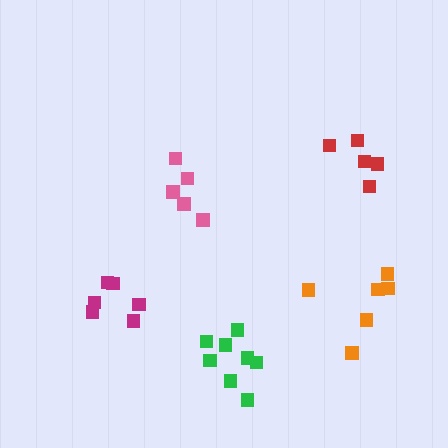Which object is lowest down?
The green cluster is bottommost.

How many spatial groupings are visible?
There are 5 spatial groupings.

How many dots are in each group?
Group 1: 8 dots, Group 2: 6 dots, Group 3: 5 dots, Group 4: 5 dots, Group 5: 6 dots (30 total).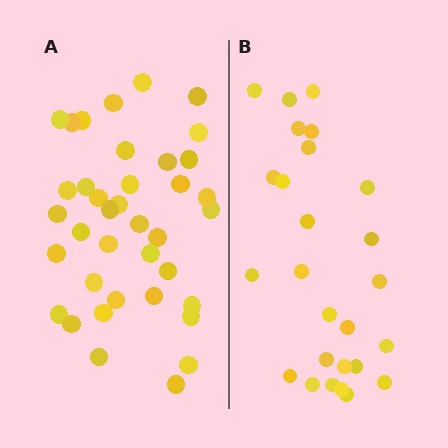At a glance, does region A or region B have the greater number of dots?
Region A (the left region) has more dots.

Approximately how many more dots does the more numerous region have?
Region A has roughly 12 or so more dots than region B.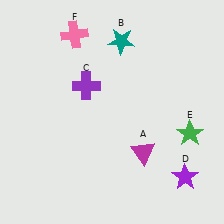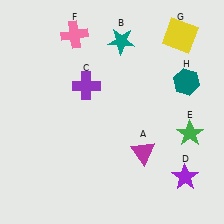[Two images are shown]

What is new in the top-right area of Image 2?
A teal hexagon (H) was added in the top-right area of Image 2.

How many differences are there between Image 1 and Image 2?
There are 2 differences between the two images.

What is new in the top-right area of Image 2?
A yellow square (G) was added in the top-right area of Image 2.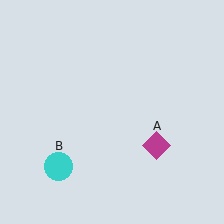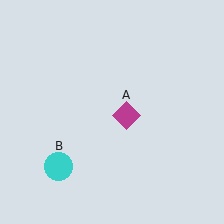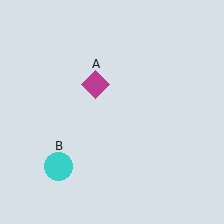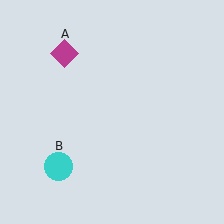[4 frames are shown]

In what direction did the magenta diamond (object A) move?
The magenta diamond (object A) moved up and to the left.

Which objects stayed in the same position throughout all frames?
Cyan circle (object B) remained stationary.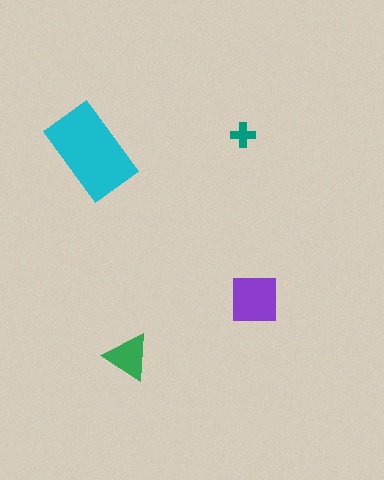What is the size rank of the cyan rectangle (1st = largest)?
1st.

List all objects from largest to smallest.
The cyan rectangle, the purple square, the green triangle, the teal cross.